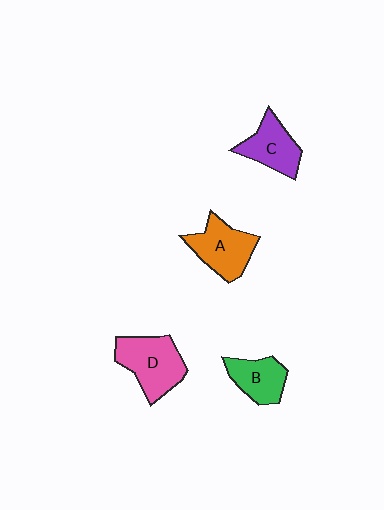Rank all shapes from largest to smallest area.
From largest to smallest: D (pink), A (orange), C (purple), B (green).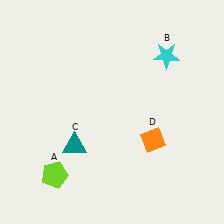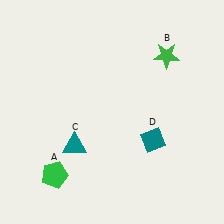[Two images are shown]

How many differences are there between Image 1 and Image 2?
There are 3 differences between the two images.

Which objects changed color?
A changed from lime to green. B changed from cyan to green. D changed from orange to teal.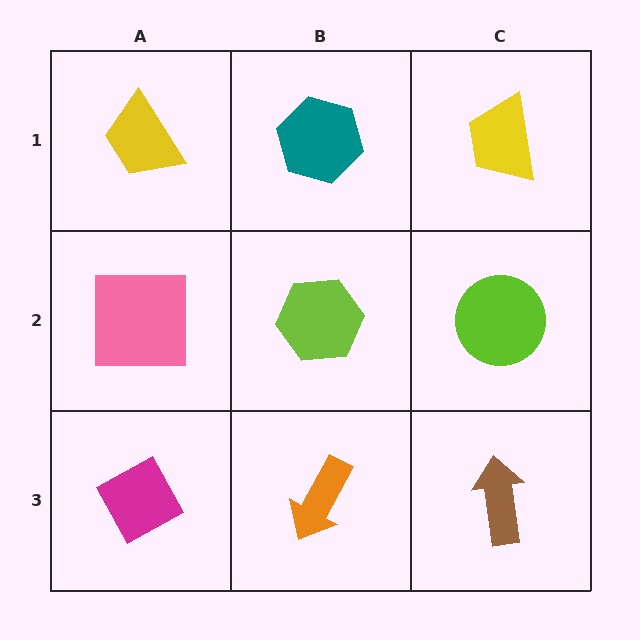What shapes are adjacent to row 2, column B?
A teal hexagon (row 1, column B), an orange arrow (row 3, column B), a pink square (row 2, column A), a lime circle (row 2, column C).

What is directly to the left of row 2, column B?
A pink square.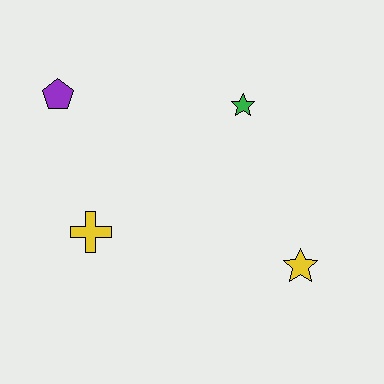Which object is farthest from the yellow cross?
The yellow star is farthest from the yellow cross.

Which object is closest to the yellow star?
The green star is closest to the yellow star.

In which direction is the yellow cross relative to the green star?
The yellow cross is to the left of the green star.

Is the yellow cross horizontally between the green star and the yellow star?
No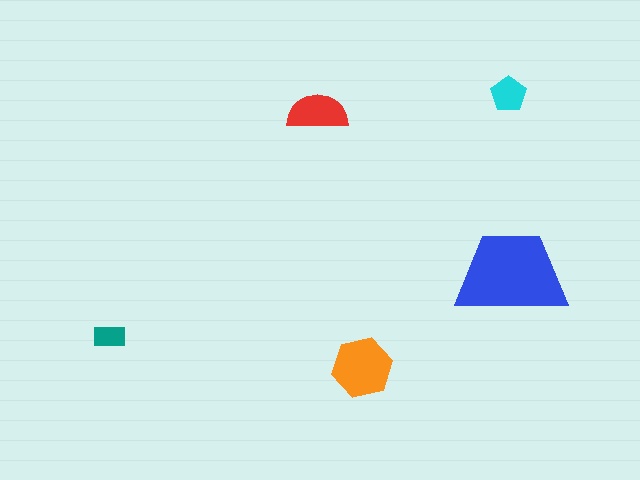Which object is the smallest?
The teal rectangle.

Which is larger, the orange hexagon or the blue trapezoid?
The blue trapezoid.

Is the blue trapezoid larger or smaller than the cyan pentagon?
Larger.